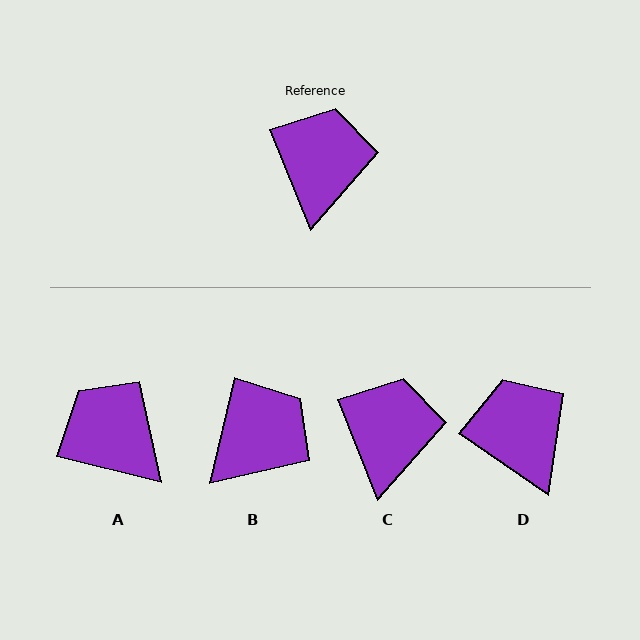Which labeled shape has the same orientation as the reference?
C.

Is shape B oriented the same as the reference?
No, it is off by about 36 degrees.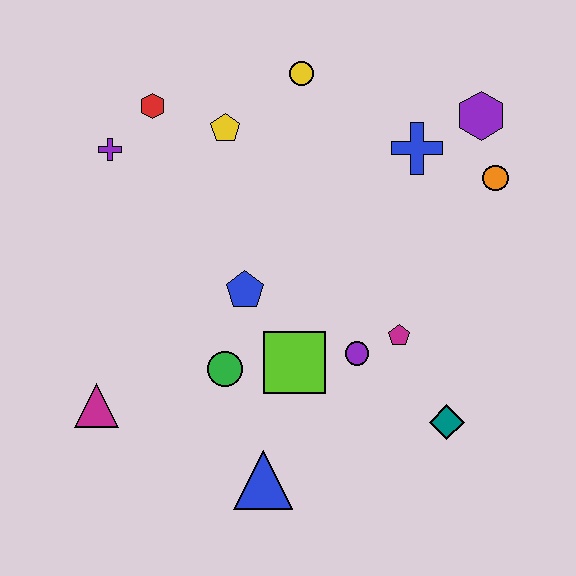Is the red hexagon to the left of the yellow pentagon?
Yes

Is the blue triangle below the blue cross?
Yes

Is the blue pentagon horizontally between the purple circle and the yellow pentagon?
Yes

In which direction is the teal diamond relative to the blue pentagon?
The teal diamond is to the right of the blue pentagon.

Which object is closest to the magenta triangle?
The green circle is closest to the magenta triangle.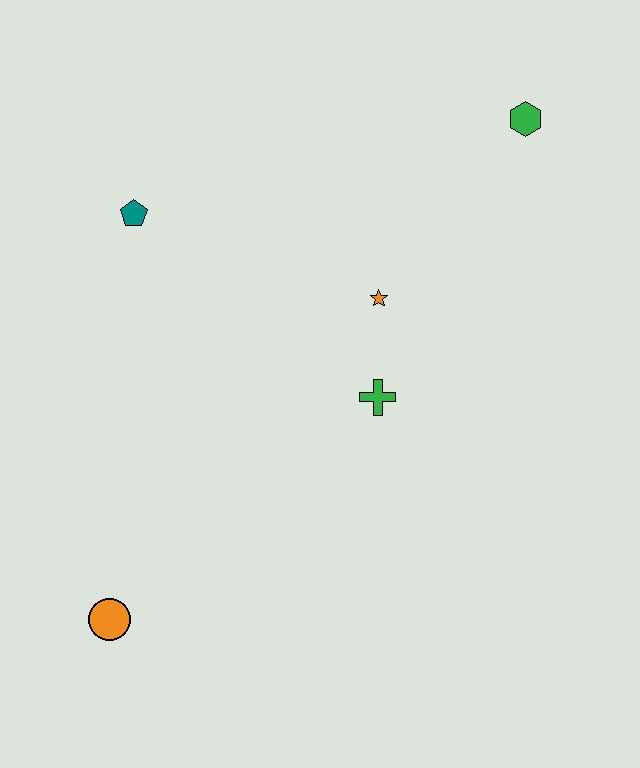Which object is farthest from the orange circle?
The green hexagon is farthest from the orange circle.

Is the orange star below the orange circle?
No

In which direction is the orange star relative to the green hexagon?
The orange star is below the green hexagon.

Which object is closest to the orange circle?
The green cross is closest to the orange circle.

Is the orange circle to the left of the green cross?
Yes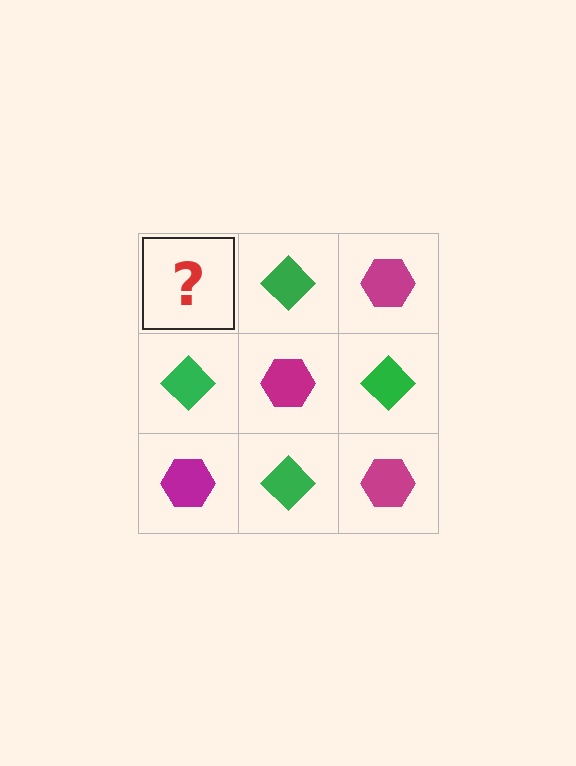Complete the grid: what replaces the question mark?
The question mark should be replaced with a magenta hexagon.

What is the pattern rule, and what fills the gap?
The rule is that it alternates magenta hexagon and green diamond in a checkerboard pattern. The gap should be filled with a magenta hexagon.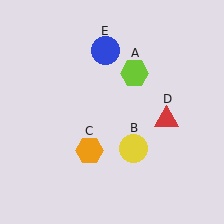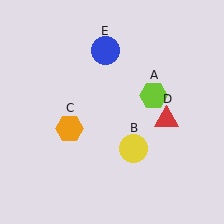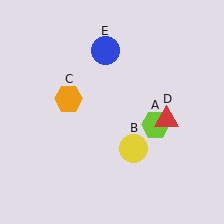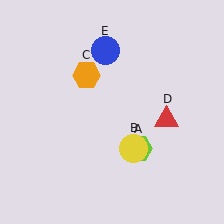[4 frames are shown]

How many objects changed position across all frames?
2 objects changed position: lime hexagon (object A), orange hexagon (object C).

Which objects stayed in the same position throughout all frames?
Yellow circle (object B) and red triangle (object D) and blue circle (object E) remained stationary.